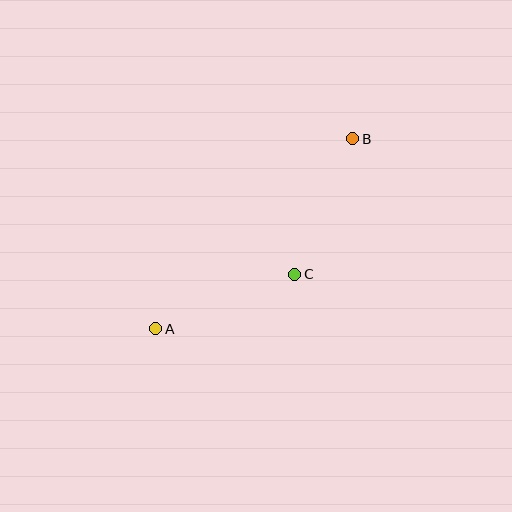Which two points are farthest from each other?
Points A and B are farthest from each other.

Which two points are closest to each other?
Points B and C are closest to each other.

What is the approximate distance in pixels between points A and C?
The distance between A and C is approximately 150 pixels.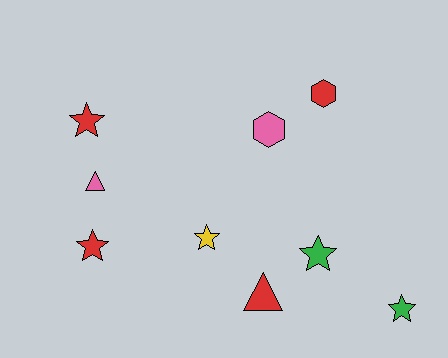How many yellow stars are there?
There is 1 yellow star.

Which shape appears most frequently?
Star, with 5 objects.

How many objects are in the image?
There are 9 objects.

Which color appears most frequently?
Red, with 4 objects.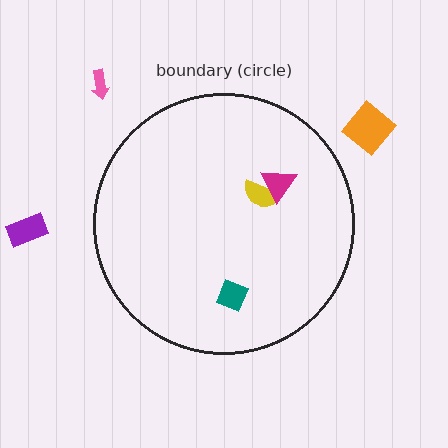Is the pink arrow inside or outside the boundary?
Outside.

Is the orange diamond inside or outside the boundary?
Outside.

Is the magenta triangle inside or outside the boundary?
Inside.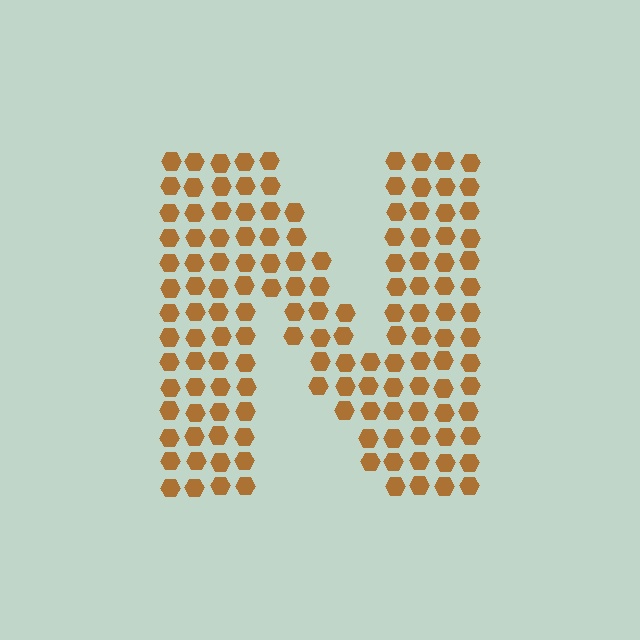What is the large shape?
The large shape is the letter N.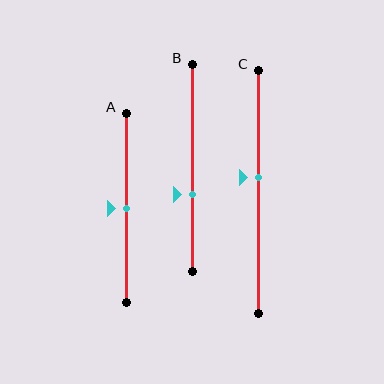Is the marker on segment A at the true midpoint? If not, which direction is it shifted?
Yes, the marker on segment A is at the true midpoint.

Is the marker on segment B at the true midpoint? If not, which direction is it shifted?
No, the marker on segment B is shifted downward by about 13% of the segment length.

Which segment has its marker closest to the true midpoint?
Segment A has its marker closest to the true midpoint.